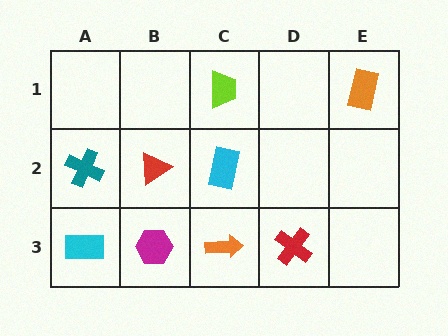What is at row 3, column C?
An orange arrow.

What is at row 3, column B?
A magenta hexagon.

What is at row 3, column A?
A cyan rectangle.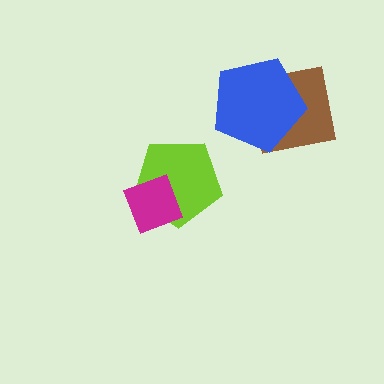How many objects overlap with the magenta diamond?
1 object overlaps with the magenta diamond.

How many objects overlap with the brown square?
1 object overlaps with the brown square.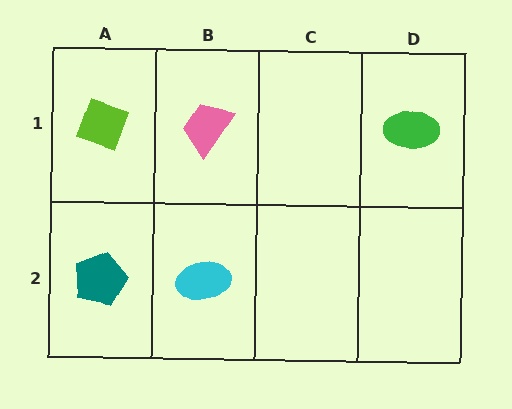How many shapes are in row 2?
2 shapes.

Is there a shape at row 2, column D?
No, that cell is empty.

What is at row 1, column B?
A pink trapezoid.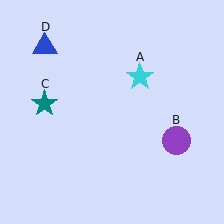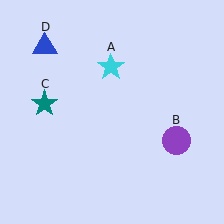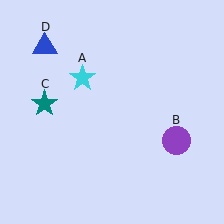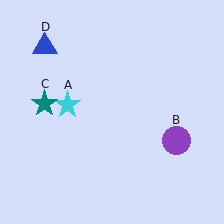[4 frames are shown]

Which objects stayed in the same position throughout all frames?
Purple circle (object B) and teal star (object C) and blue triangle (object D) remained stationary.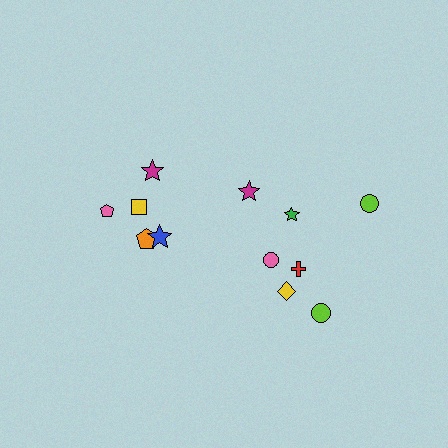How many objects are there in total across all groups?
There are 12 objects.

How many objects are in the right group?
There are 7 objects.